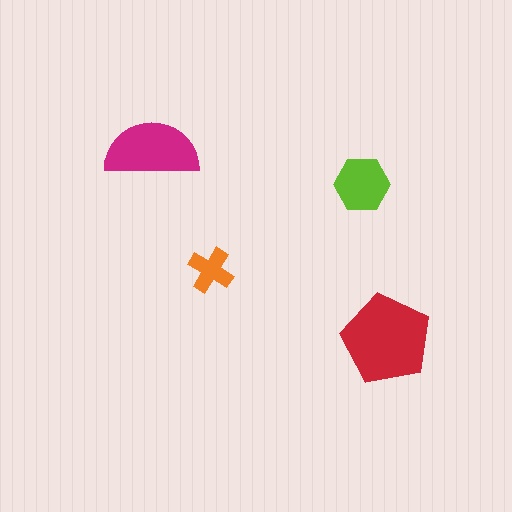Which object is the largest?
The red pentagon.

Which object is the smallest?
The orange cross.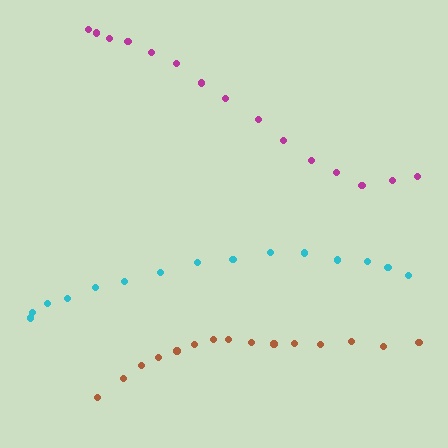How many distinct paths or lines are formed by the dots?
There are 3 distinct paths.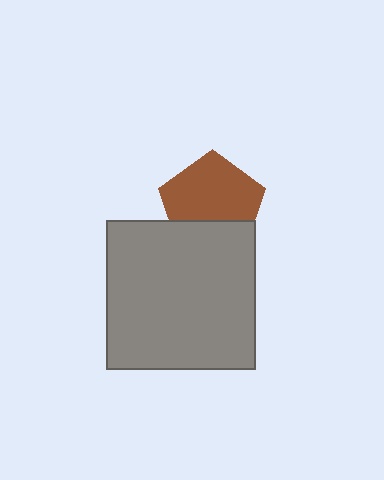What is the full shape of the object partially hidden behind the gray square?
The partially hidden object is a brown pentagon.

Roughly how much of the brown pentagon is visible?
Most of it is visible (roughly 68%).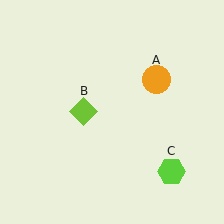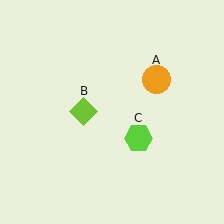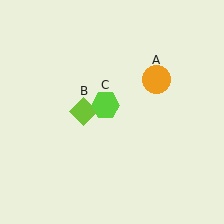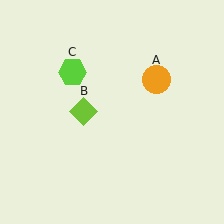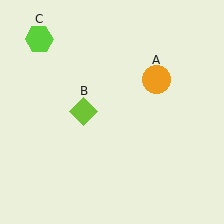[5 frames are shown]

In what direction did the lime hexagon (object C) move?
The lime hexagon (object C) moved up and to the left.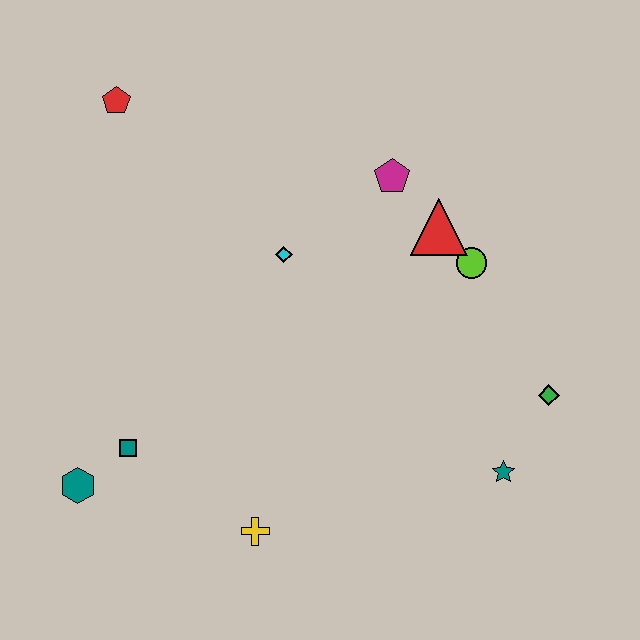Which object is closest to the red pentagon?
The cyan diamond is closest to the red pentagon.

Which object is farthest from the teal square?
The green diamond is farthest from the teal square.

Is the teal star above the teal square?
No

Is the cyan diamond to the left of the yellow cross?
No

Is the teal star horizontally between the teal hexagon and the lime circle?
No